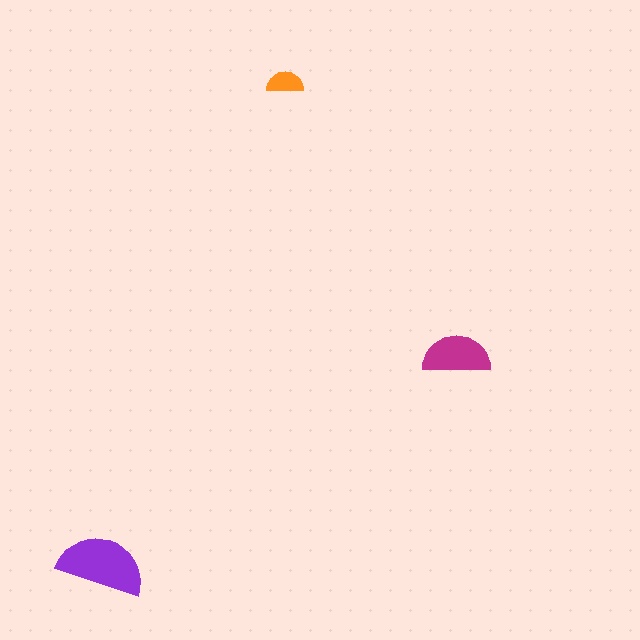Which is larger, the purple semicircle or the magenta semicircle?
The purple one.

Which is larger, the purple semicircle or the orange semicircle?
The purple one.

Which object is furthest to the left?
The purple semicircle is leftmost.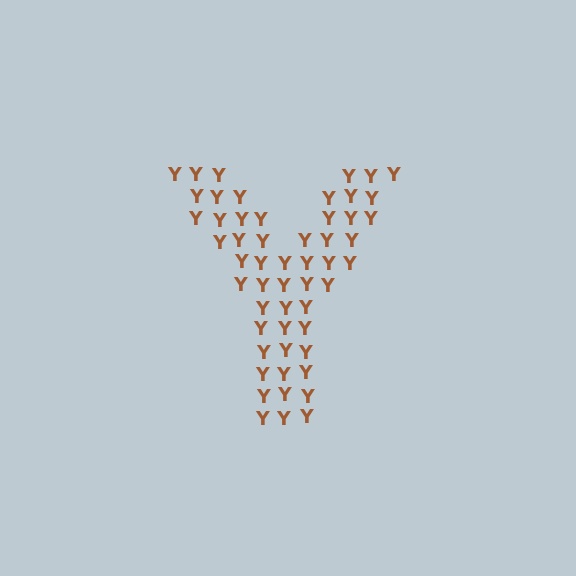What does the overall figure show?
The overall figure shows the letter Y.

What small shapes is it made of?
It is made of small letter Y's.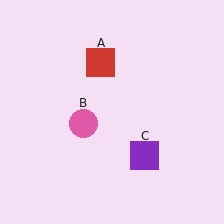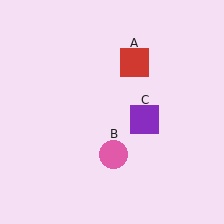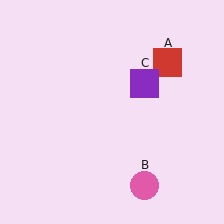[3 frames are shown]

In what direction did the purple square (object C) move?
The purple square (object C) moved up.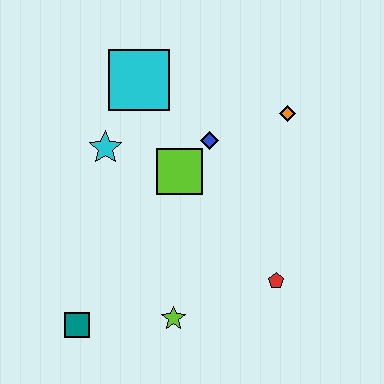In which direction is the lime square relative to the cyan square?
The lime square is below the cyan square.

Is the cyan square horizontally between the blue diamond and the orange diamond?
No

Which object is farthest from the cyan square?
The teal square is farthest from the cyan square.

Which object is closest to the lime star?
The teal square is closest to the lime star.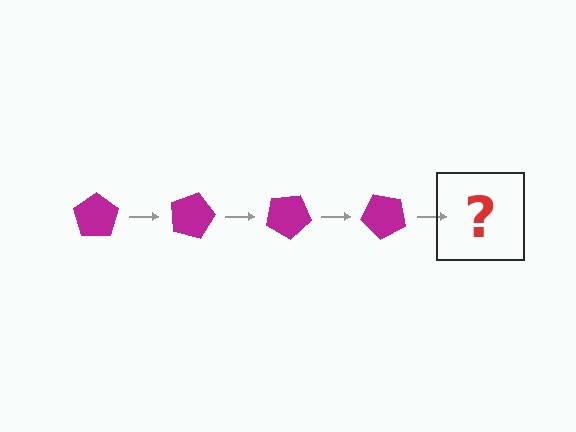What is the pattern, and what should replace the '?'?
The pattern is that the pentagon rotates 15 degrees each step. The '?' should be a magenta pentagon rotated 60 degrees.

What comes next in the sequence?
The next element should be a magenta pentagon rotated 60 degrees.